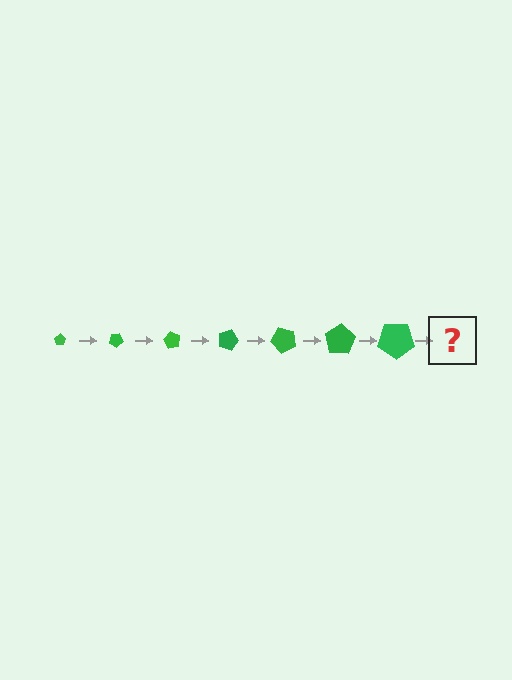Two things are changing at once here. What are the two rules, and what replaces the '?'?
The two rules are that the pentagon grows larger each step and it rotates 30 degrees each step. The '?' should be a pentagon, larger than the previous one and rotated 210 degrees from the start.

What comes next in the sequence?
The next element should be a pentagon, larger than the previous one and rotated 210 degrees from the start.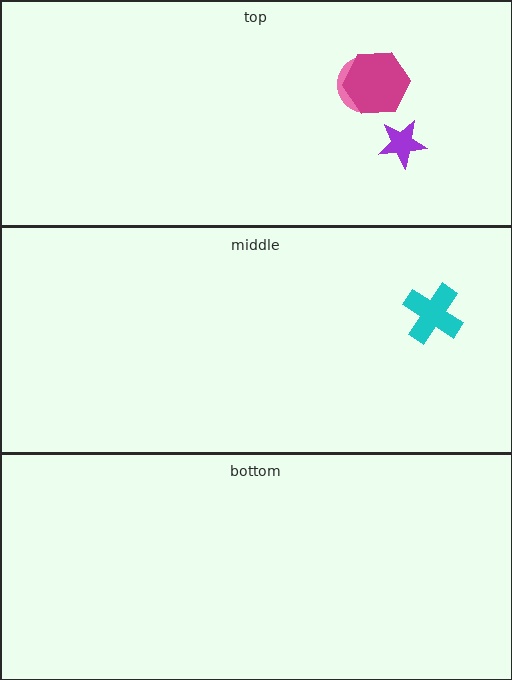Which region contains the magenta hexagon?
The top region.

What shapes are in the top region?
The purple star, the pink circle, the magenta hexagon.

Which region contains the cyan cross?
The middle region.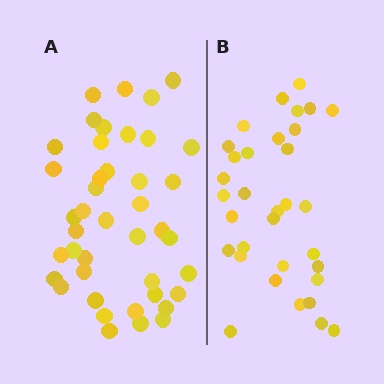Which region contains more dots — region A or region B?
Region A (the left region) has more dots.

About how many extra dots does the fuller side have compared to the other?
Region A has roughly 8 or so more dots than region B.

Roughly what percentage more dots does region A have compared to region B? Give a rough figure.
About 25% more.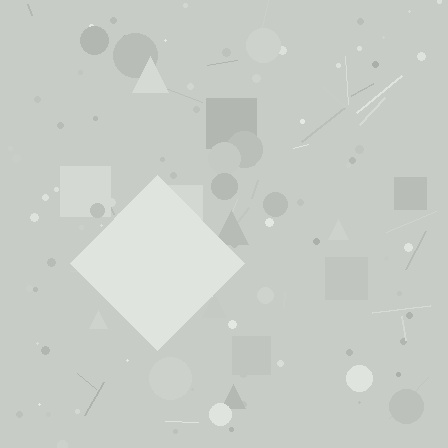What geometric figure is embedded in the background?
A diamond is embedded in the background.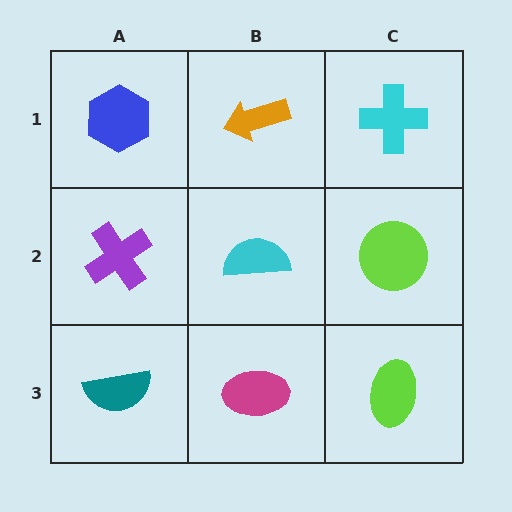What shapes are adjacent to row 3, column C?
A lime circle (row 2, column C), a magenta ellipse (row 3, column B).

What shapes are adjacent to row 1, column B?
A cyan semicircle (row 2, column B), a blue hexagon (row 1, column A), a cyan cross (row 1, column C).